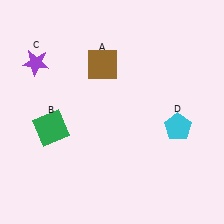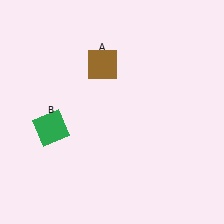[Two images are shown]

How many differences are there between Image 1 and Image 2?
There are 2 differences between the two images.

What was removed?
The cyan pentagon (D), the purple star (C) were removed in Image 2.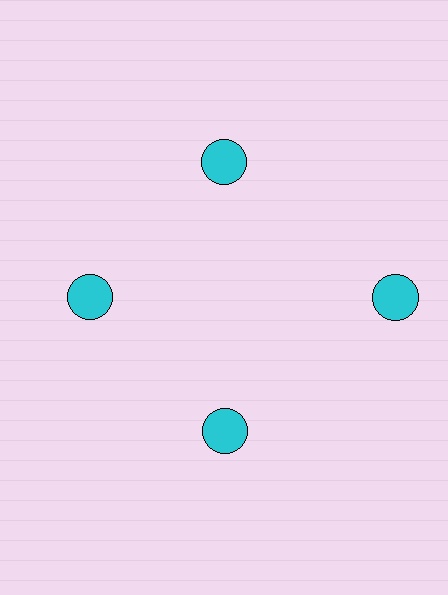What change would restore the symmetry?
The symmetry would be restored by moving it inward, back onto the ring so that all 4 circles sit at equal angles and equal distance from the center.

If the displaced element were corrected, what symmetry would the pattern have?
It would have 4-fold rotational symmetry — the pattern would map onto itself every 90 degrees.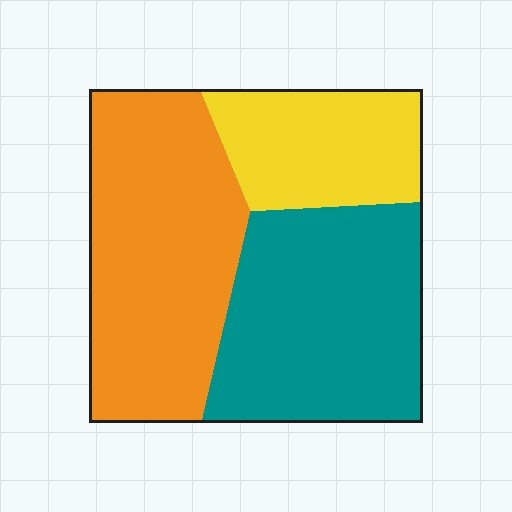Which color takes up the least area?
Yellow, at roughly 20%.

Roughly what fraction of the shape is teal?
Teal covers roughly 40% of the shape.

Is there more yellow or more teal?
Teal.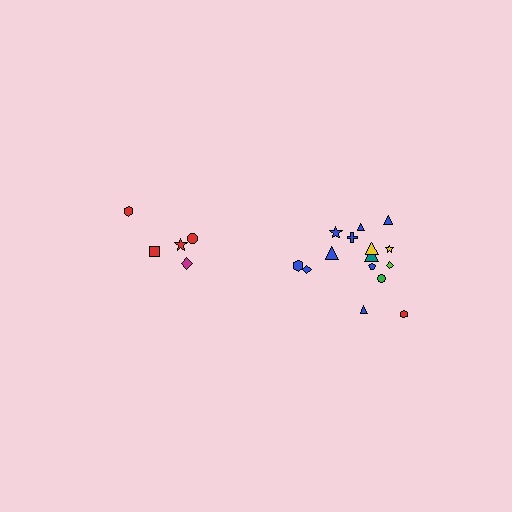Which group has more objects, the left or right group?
The right group.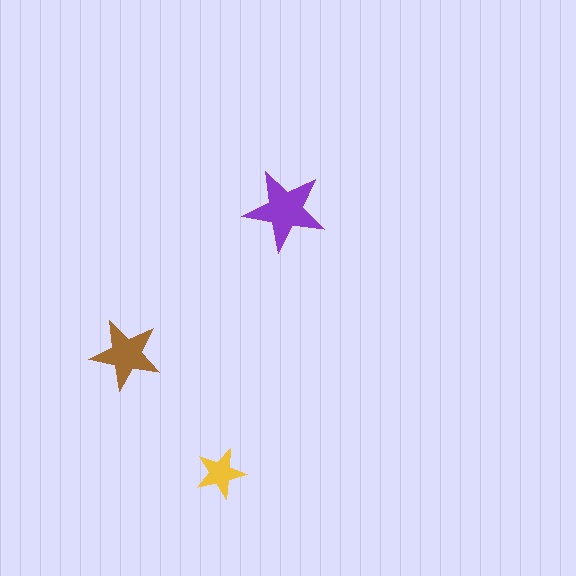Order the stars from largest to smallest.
the purple one, the brown one, the yellow one.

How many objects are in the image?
There are 3 objects in the image.